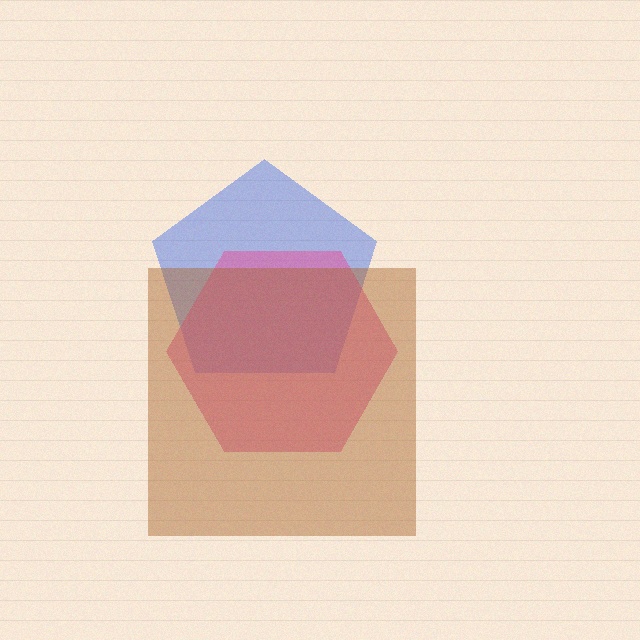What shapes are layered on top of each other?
The layered shapes are: a blue pentagon, a pink hexagon, a brown square.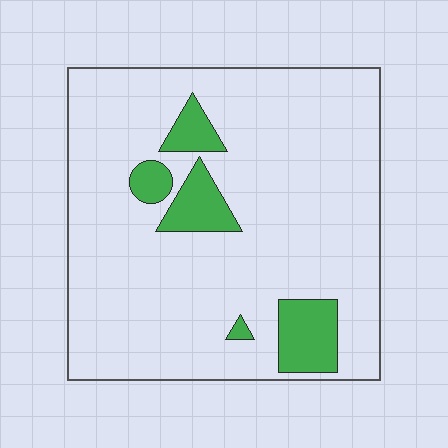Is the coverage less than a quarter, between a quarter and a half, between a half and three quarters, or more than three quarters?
Less than a quarter.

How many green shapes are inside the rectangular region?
5.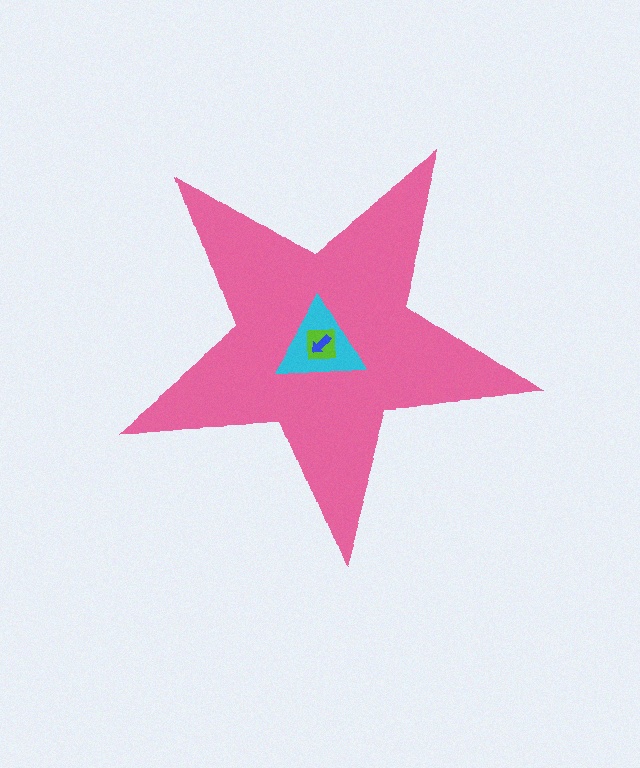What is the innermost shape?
The blue arrow.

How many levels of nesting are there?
4.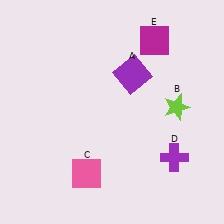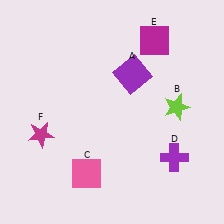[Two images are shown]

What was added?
A magenta star (F) was added in Image 2.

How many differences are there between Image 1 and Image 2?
There is 1 difference between the two images.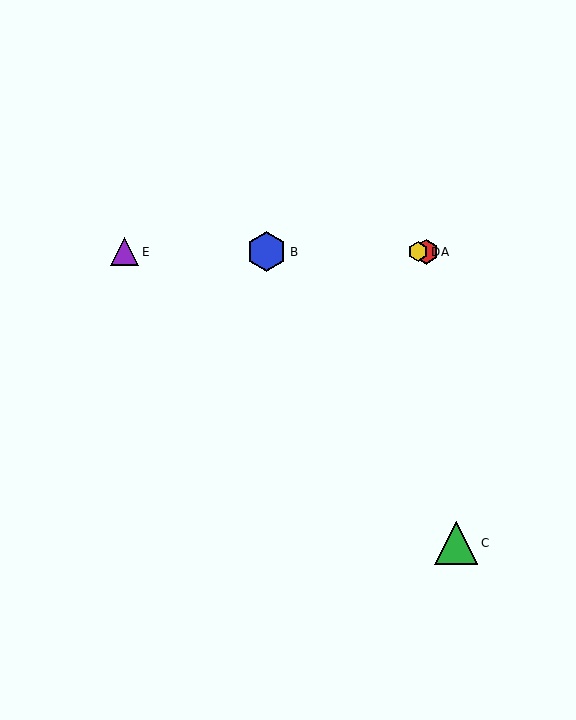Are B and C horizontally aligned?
No, B is at y≈252 and C is at y≈543.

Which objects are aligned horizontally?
Objects A, B, D, E are aligned horizontally.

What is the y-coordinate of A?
Object A is at y≈252.